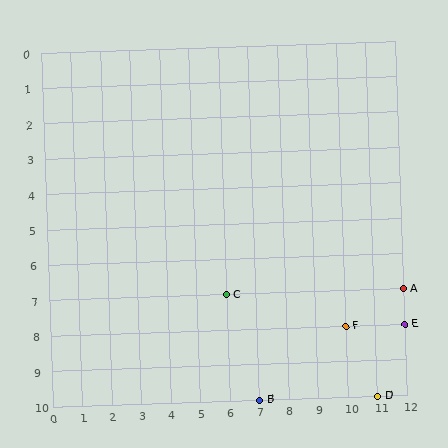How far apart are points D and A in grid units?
Points D and A are 1 column and 3 rows apart (about 3.2 grid units diagonally).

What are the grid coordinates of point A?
Point A is at grid coordinates (12, 7).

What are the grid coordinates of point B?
Point B is at grid coordinates (7, 10).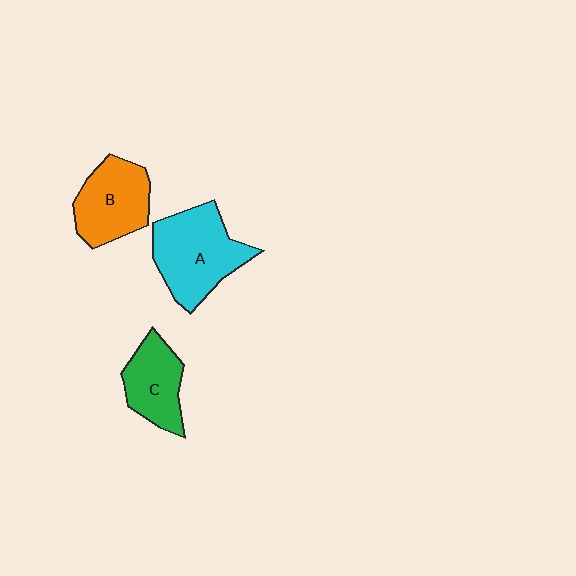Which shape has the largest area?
Shape A (cyan).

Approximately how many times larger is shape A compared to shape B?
Approximately 1.3 times.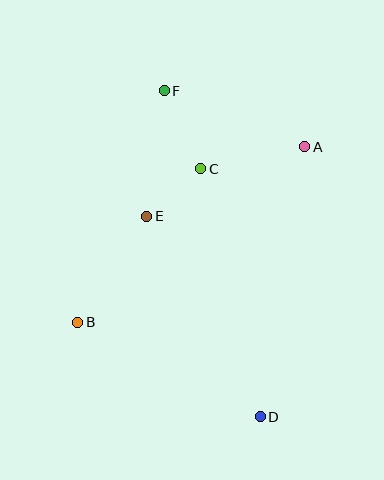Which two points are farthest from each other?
Points D and F are farthest from each other.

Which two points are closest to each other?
Points C and E are closest to each other.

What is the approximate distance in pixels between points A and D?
The distance between A and D is approximately 273 pixels.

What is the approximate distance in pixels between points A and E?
The distance between A and E is approximately 172 pixels.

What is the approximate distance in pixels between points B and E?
The distance between B and E is approximately 127 pixels.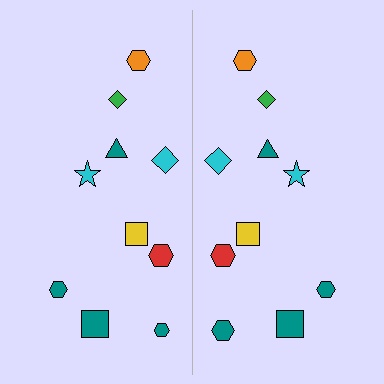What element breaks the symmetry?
The teal hexagon on the right side has a different size than its mirror counterpart.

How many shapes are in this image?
There are 20 shapes in this image.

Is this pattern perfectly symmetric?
No, the pattern is not perfectly symmetric. The teal hexagon on the right side has a different size than its mirror counterpart.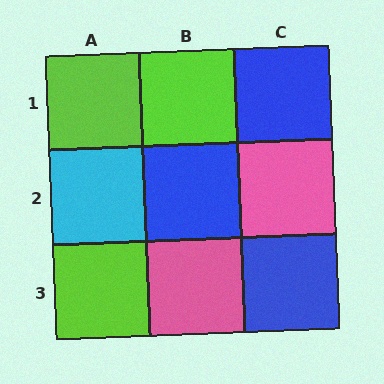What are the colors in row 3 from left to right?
Lime, pink, blue.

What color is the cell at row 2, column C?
Pink.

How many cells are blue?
3 cells are blue.